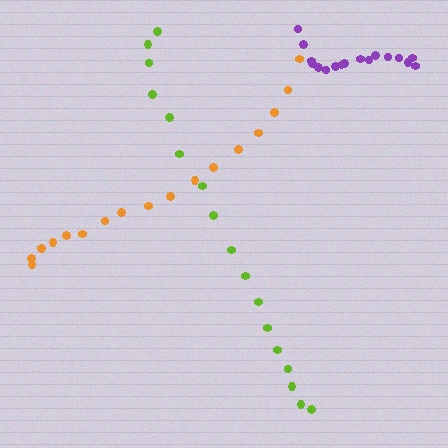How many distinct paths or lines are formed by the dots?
There are 3 distinct paths.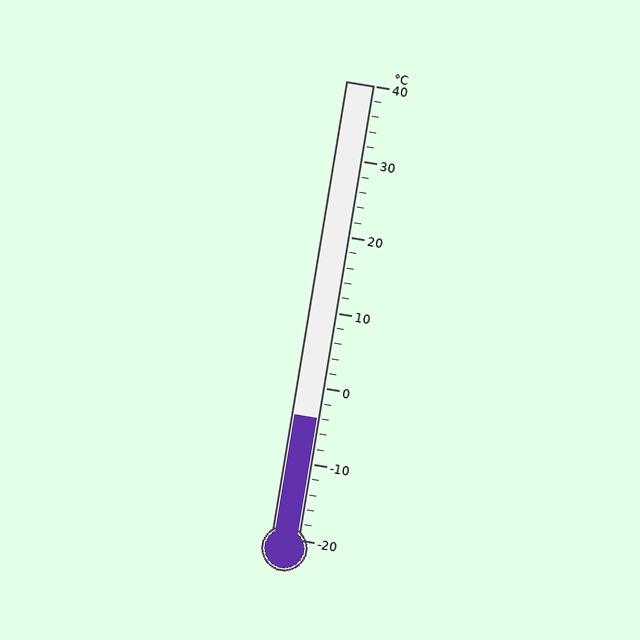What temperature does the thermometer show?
The thermometer shows approximately -4°C.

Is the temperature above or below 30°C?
The temperature is below 30°C.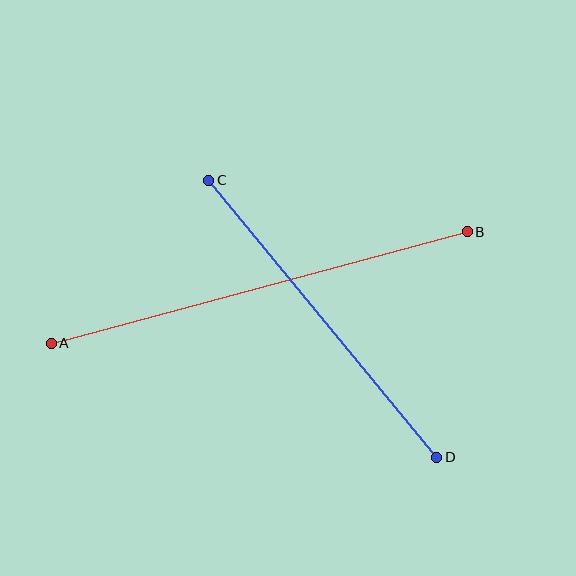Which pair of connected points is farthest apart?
Points A and B are farthest apart.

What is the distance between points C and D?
The distance is approximately 359 pixels.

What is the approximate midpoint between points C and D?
The midpoint is at approximately (323, 319) pixels.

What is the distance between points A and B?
The distance is approximately 431 pixels.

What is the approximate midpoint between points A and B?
The midpoint is at approximately (259, 287) pixels.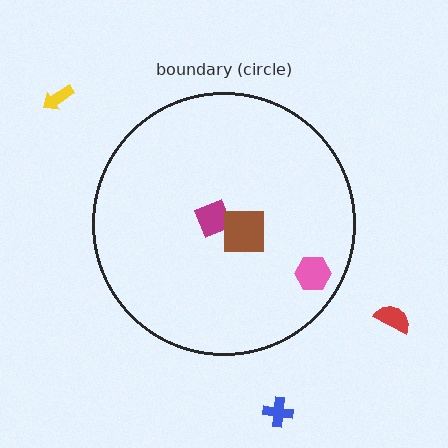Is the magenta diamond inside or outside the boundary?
Inside.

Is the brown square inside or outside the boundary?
Inside.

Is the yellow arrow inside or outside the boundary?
Outside.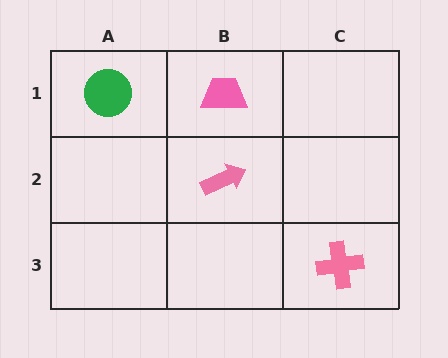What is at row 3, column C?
A pink cross.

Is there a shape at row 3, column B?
No, that cell is empty.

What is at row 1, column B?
A pink trapezoid.